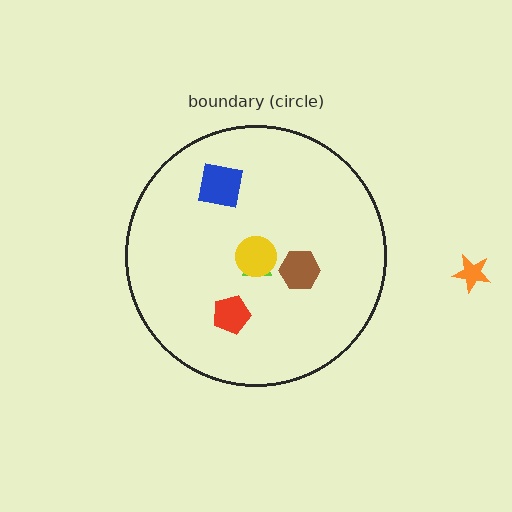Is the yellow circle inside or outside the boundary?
Inside.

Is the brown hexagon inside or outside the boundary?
Inside.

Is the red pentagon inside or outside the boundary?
Inside.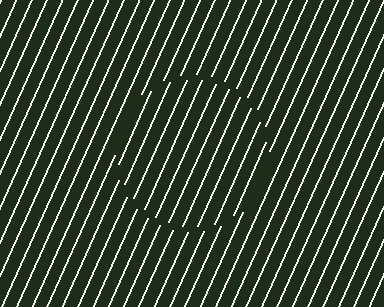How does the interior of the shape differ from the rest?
The interior of the shape contains the same grating, shifted by half a period — the contour is defined by the phase discontinuity where line-ends from the inner and outer gratings abut.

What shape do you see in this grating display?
An illusory circle. The interior of the shape contains the same grating, shifted by half a period — the contour is defined by the phase discontinuity where line-ends from the inner and outer gratings abut.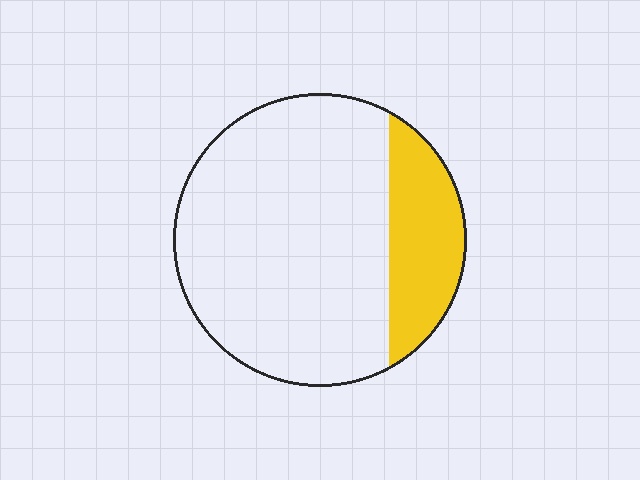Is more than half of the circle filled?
No.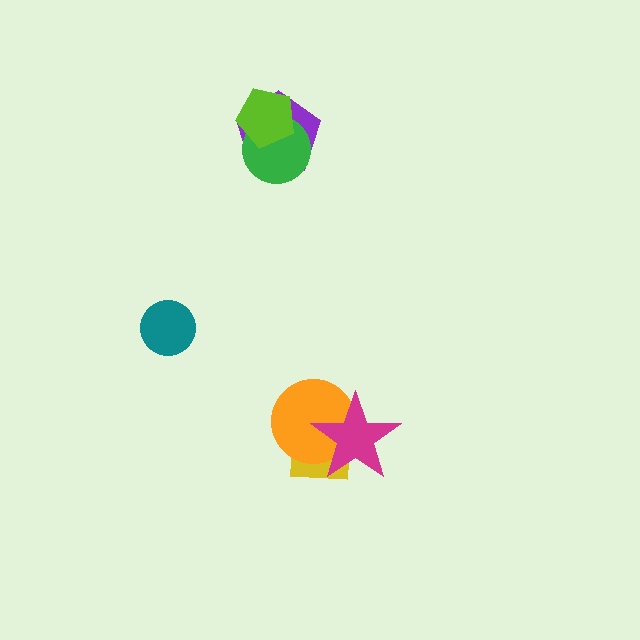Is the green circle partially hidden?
Yes, it is partially covered by another shape.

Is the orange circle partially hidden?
Yes, it is partially covered by another shape.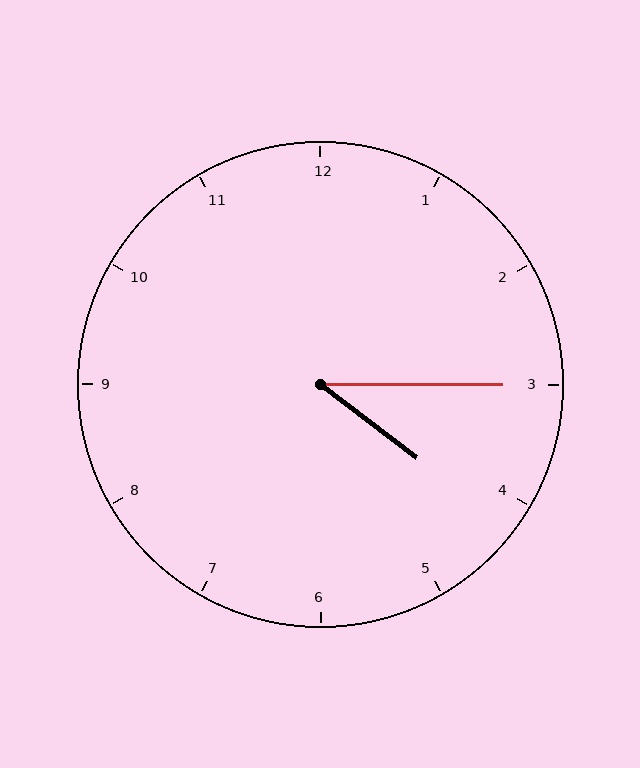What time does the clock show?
4:15.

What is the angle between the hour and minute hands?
Approximately 38 degrees.